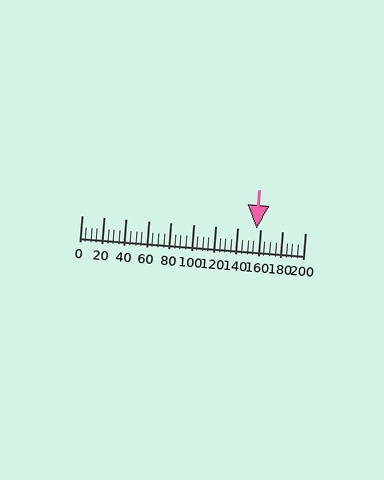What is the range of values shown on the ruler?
The ruler shows values from 0 to 200.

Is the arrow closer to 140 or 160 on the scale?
The arrow is closer to 160.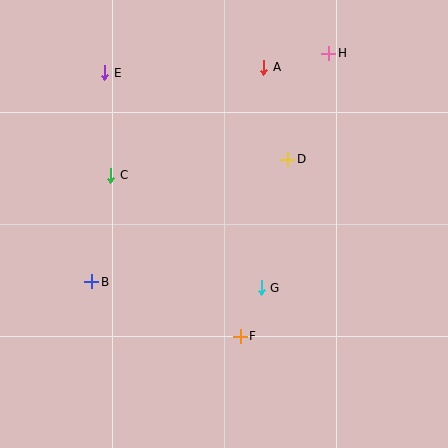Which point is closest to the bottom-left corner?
Point B is closest to the bottom-left corner.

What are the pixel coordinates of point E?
Point E is at (105, 73).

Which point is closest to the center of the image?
Point G at (261, 288) is closest to the center.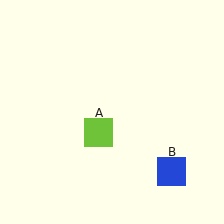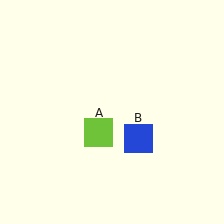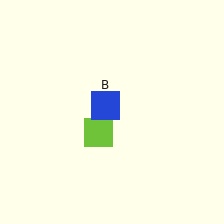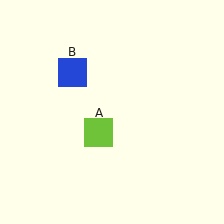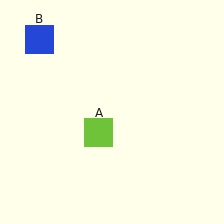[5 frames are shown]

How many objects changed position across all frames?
1 object changed position: blue square (object B).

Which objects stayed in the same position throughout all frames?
Lime square (object A) remained stationary.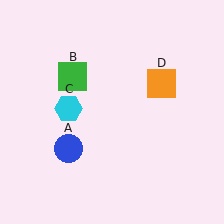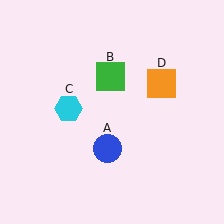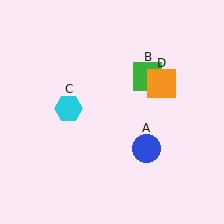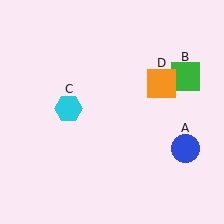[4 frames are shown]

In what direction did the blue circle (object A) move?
The blue circle (object A) moved right.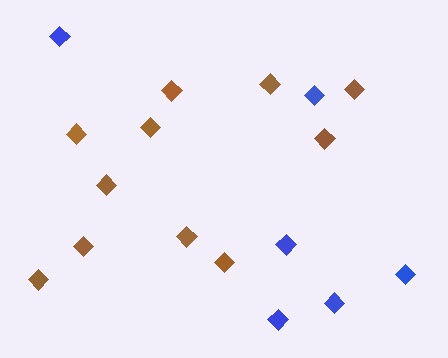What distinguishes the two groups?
There are 2 groups: one group of blue diamonds (6) and one group of brown diamonds (11).